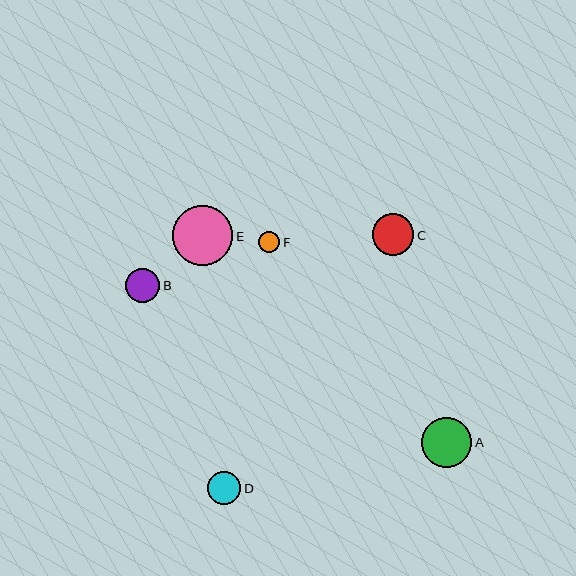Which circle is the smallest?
Circle F is the smallest with a size of approximately 21 pixels.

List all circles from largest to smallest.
From largest to smallest: E, A, C, B, D, F.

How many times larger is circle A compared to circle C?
Circle A is approximately 1.2 times the size of circle C.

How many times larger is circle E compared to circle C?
Circle E is approximately 1.5 times the size of circle C.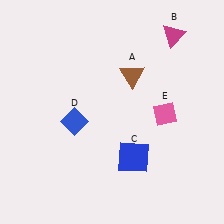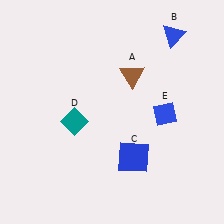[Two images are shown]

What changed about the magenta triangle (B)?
In Image 1, B is magenta. In Image 2, it changed to blue.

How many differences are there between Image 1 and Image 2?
There are 3 differences between the two images.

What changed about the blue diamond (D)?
In Image 1, D is blue. In Image 2, it changed to teal.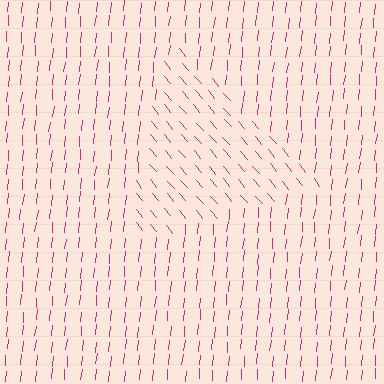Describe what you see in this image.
The image is filled with small magenta line segments. A triangle region in the image has lines oriented differently from the surrounding lines, creating a visible texture boundary.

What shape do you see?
I see a triangle.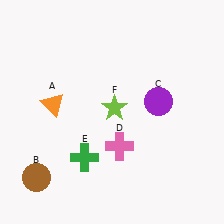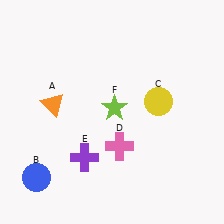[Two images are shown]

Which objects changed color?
B changed from brown to blue. C changed from purple to yellow. E changed from green to purple.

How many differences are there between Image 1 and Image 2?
There are 3 differences between the two images.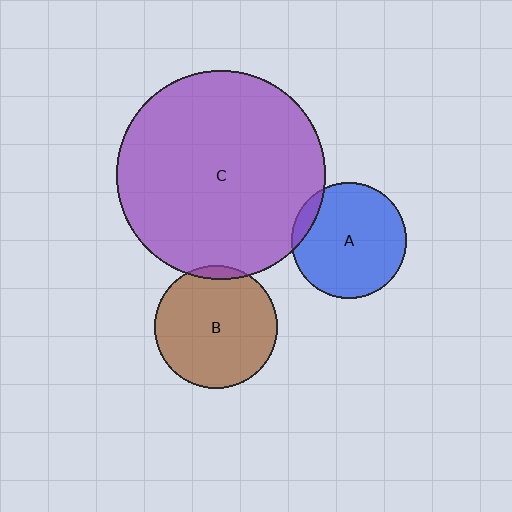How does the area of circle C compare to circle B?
Approximately 2.9 times.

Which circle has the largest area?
Circle C (purple).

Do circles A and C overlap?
Yes.